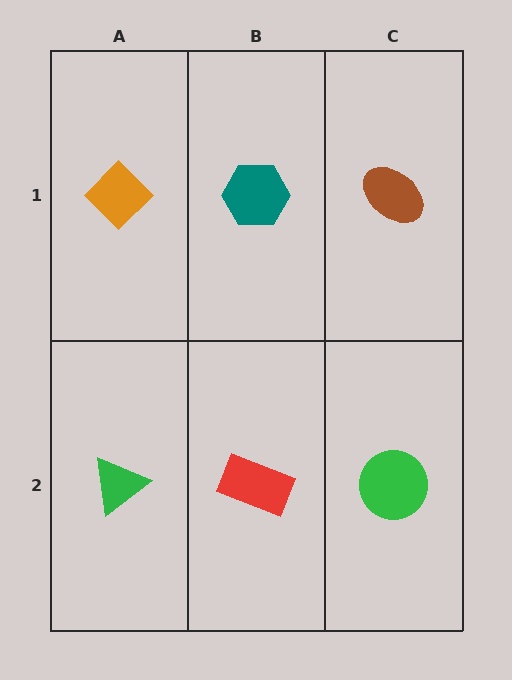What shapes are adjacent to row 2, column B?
A teal hexagon (row 1, column B), a green triangle (row 2, column A), a green circle (row 2, column C).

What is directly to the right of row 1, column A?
A teal hexagon.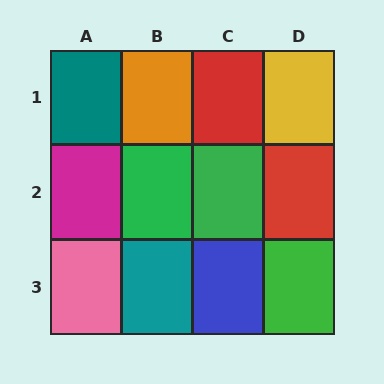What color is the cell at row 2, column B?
Green.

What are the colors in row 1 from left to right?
Teal, orange, red, yellow.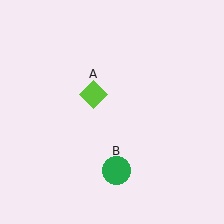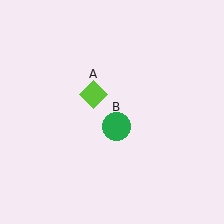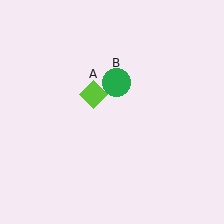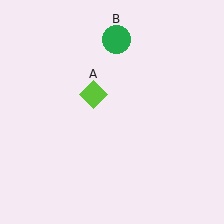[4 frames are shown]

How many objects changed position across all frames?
1 object changed position: green circle (object B).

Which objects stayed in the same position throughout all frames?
Lime diamond (object A) remained stationary.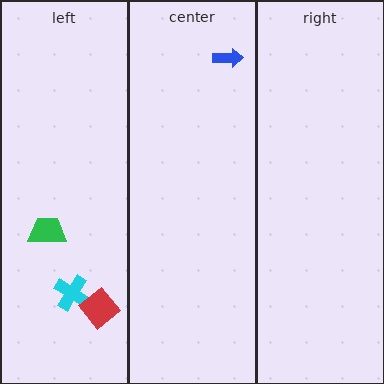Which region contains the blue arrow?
The center region.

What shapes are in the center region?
The blue arrow.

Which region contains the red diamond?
The left region.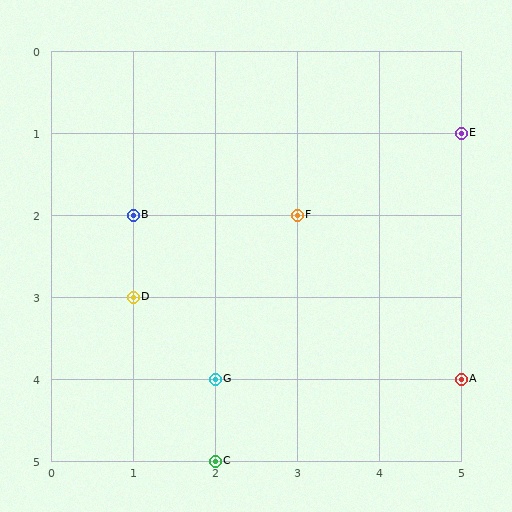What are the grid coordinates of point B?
Point B is at grid coordinates (1, 2).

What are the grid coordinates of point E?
Point E is at grid coordinates (5, 1).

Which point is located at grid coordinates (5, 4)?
Point A is at (5, 4).